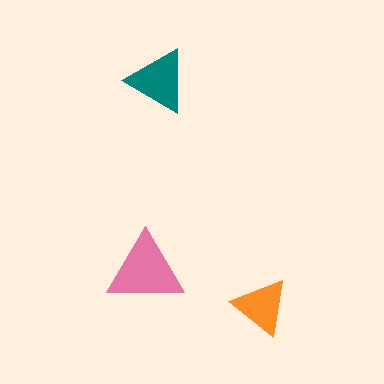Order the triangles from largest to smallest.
the pink one, the teal one, the orange one.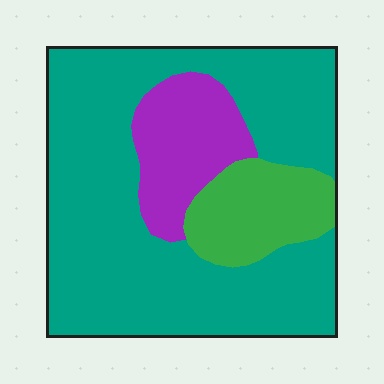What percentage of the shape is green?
Green takes up about one eighth (1/8) of the shape.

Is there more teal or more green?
Teal.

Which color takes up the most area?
Teal, at roughly 70%.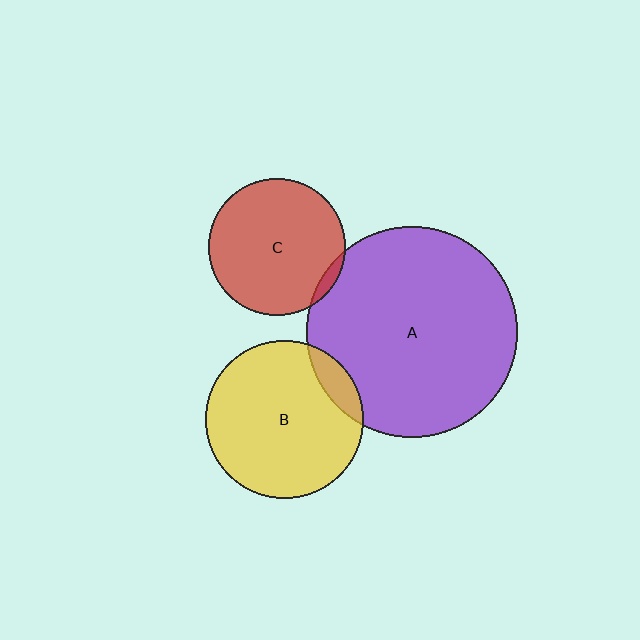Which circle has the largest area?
Circle A (purple).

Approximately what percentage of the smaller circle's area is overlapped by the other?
Approximately 10%.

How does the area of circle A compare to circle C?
Approximately 2.4 times.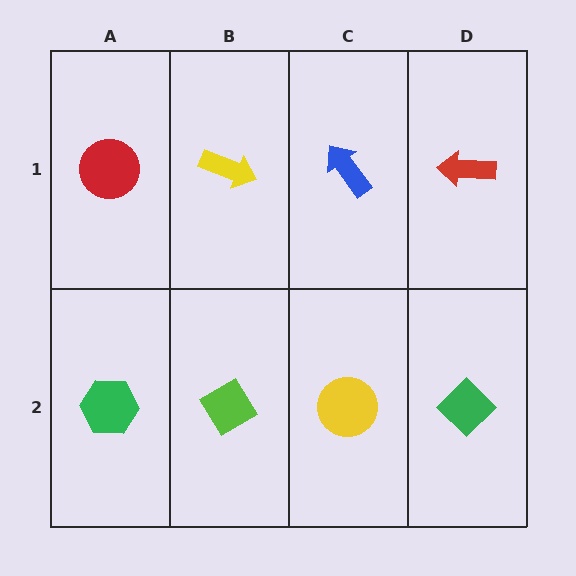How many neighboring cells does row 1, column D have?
2.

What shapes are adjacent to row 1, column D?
A green diamond (row 2, column D), a blue arrow (row 1, column C).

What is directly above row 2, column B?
A yellow arrow.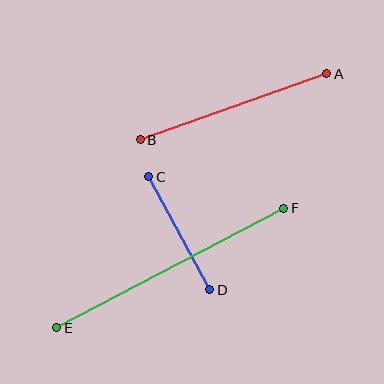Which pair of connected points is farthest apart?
Points E and F are farthest apart.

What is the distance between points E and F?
The distance is approximately 257 pixels.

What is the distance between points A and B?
The distance is approximately 198 pixels.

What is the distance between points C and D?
The distance is approximately 128 pixels.